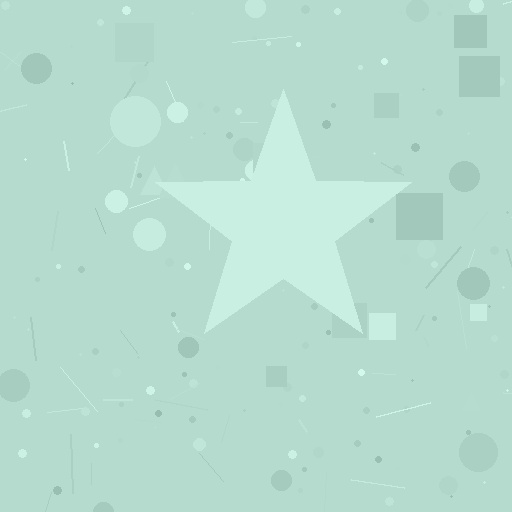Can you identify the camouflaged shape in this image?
The camouflaged shape is a star.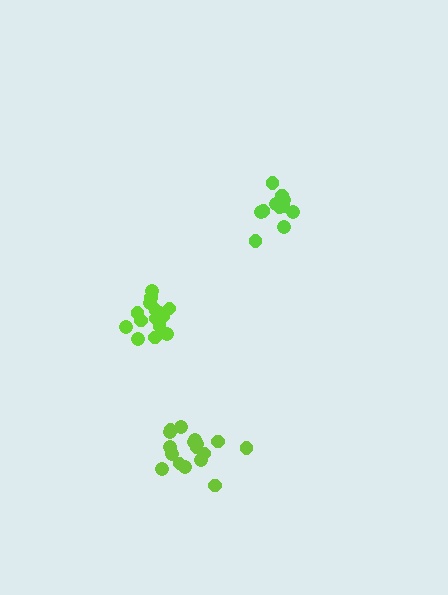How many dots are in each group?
Group 1: 13 dots, Group 2: 17 dots, Group 3: 15 dots (45 total).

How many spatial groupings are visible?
There are 3 spatial groupings.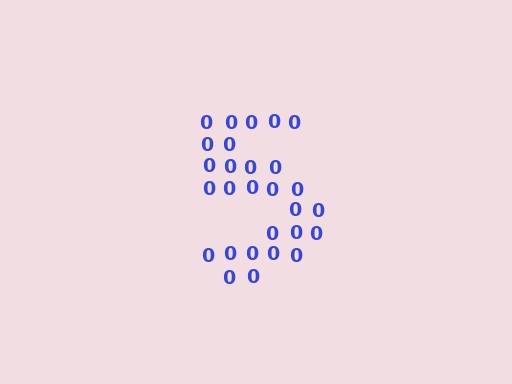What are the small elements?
The small elements are digit 0's.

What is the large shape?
The large shape is the digit 5.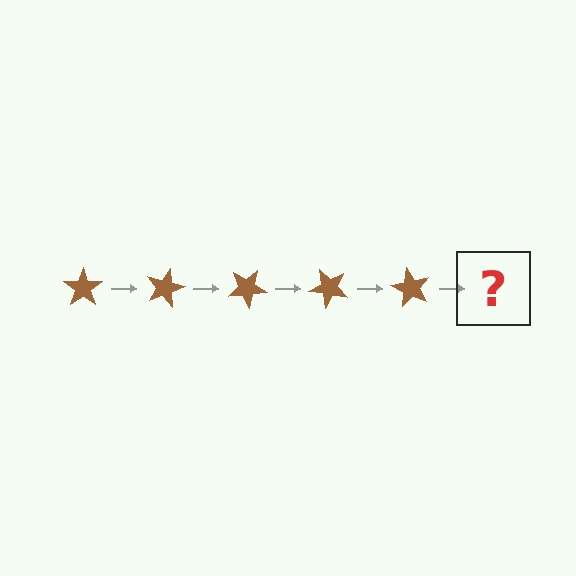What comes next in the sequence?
The next element should be a brown star rotated 75 degrees.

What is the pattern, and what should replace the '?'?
The pattern is that the star rotates 15 degrees each step. The '?' should be a brown star rotated 75 degrees.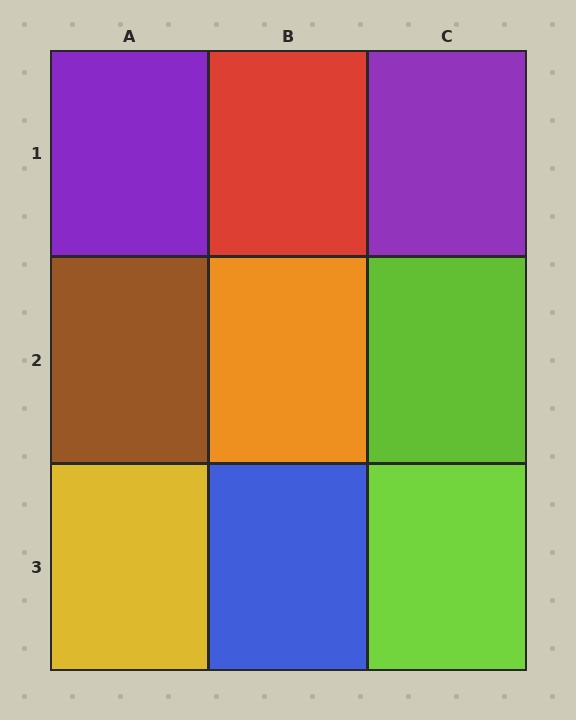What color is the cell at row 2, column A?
Brown.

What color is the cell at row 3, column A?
Yellow.